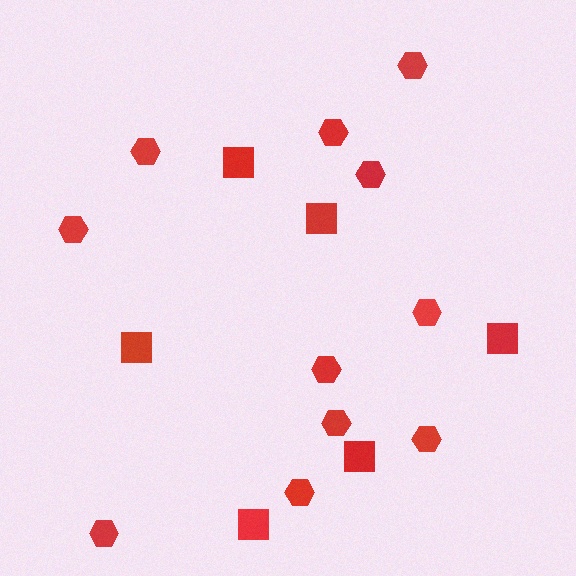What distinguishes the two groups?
There are 2 groups: one group of hexagons (11) and one group of squares (6).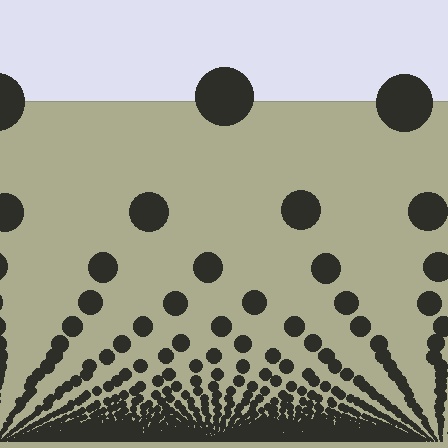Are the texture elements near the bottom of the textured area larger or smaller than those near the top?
Smaller. The gradient is inverted — elements near the bottom are smaller and denser.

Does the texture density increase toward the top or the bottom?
Density increases toward the bottom.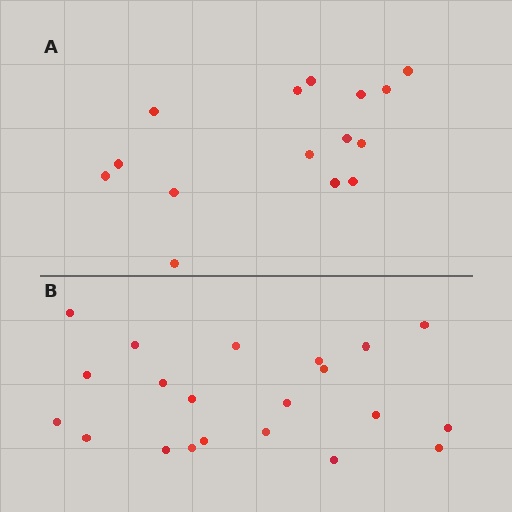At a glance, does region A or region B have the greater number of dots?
Region B (the bottom region) has more dots.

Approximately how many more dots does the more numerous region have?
Region B has about 6 more dots than region A.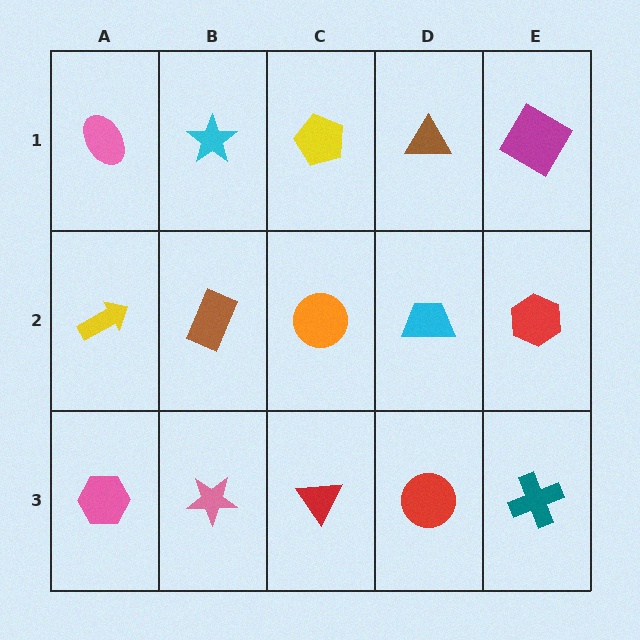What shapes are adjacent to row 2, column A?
A pink ellipse (row 1, column A), a pink hexagon (row 3, column A), a brown rectangle (row 2, column B).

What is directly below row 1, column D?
A cyan trapezoid.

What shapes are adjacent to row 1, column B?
A brown rectangle (row 2, column B), a pink ellipse (row 1, column A), a yellow pentagon (row 1, column C).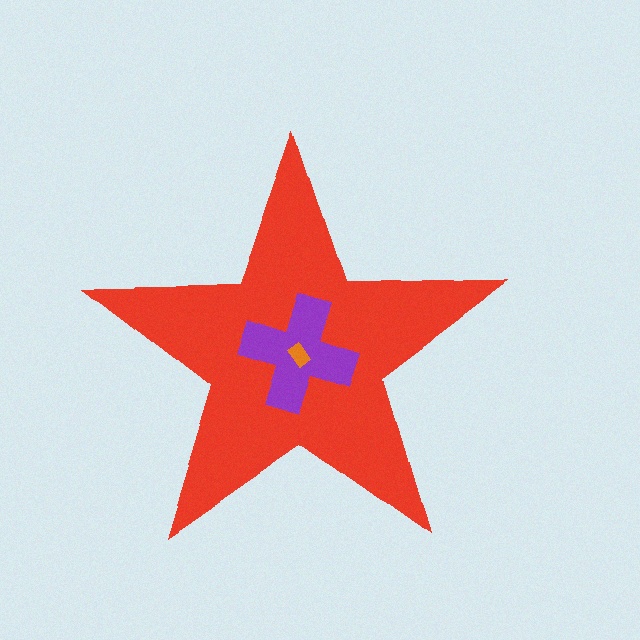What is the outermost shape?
The red star.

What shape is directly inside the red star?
The purple cross.